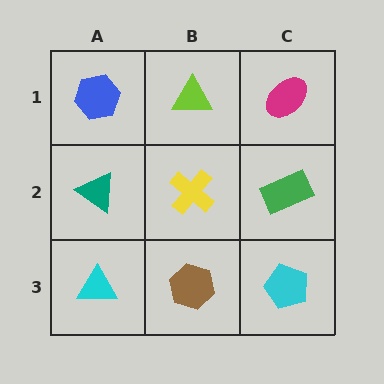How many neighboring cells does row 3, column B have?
3.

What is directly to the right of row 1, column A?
A lime triangle.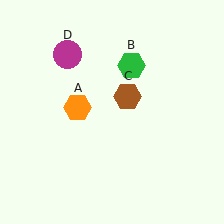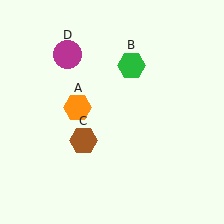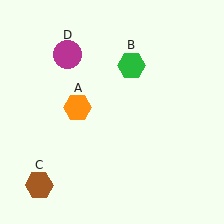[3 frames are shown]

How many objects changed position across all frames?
1 object changed position: brown hexagon (object C).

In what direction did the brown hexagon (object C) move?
The brown hexagon (object C) moved down and to the left.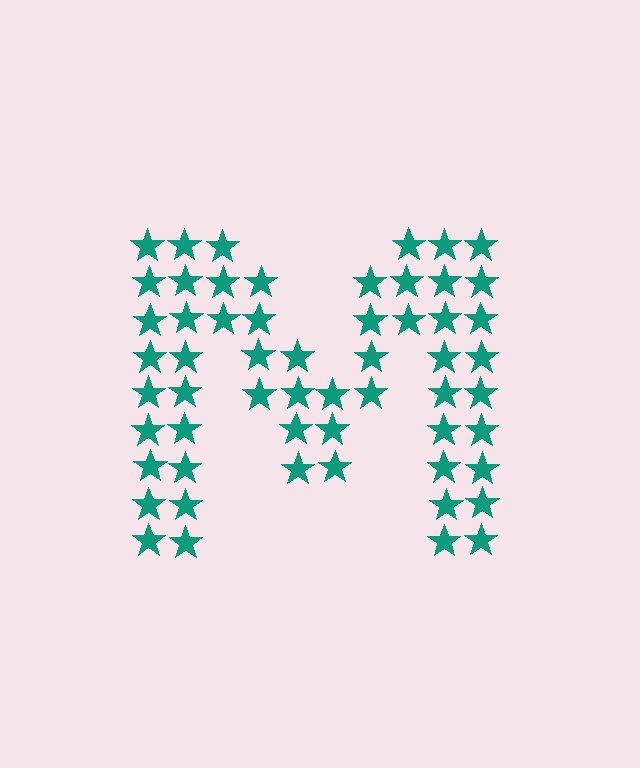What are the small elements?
The small elements are stars.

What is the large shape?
The large shape is the letter M.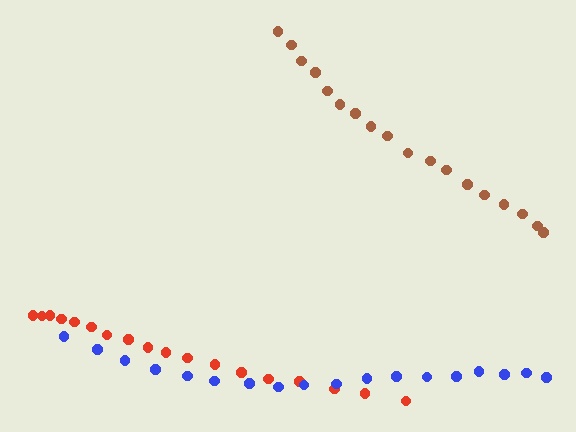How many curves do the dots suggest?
There are 3 distinct paths.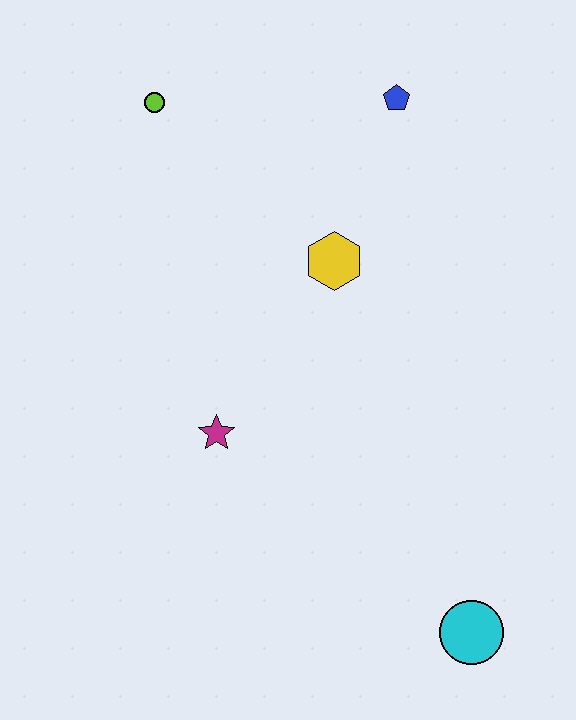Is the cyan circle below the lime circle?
Yes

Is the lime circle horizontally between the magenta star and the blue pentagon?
No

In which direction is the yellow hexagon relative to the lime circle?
The yellow hexagon is to the right of the lime circle.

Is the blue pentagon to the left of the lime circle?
No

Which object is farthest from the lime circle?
The cyan circle is farthest from the lime circle.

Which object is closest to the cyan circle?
The magenta star is closest to the cyan circle.